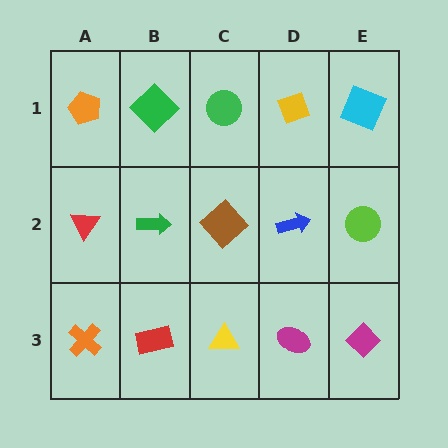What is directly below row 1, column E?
A lime circle.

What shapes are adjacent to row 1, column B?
A green arrow (row 2, column B), an orange pentagon (row 1, column A), a green circle (row 1, column C).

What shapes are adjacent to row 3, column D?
A blue arrow (row 2, column D), a yellow triangle (row 3, column C), a magenta diamond (row 3, column E).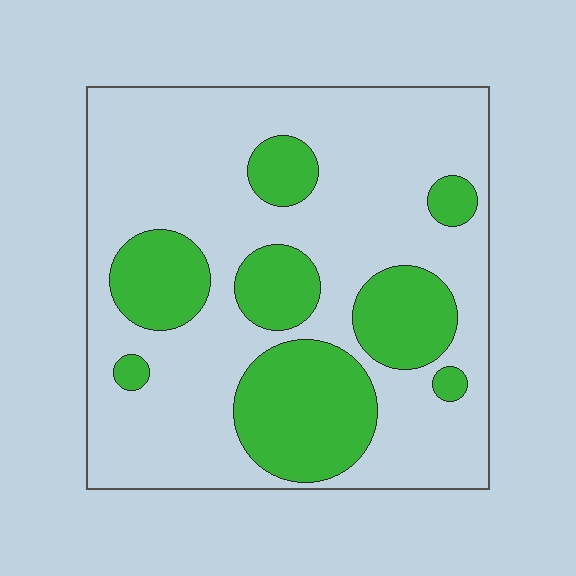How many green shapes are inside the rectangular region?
8.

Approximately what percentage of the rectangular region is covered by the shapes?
Approximately 30%.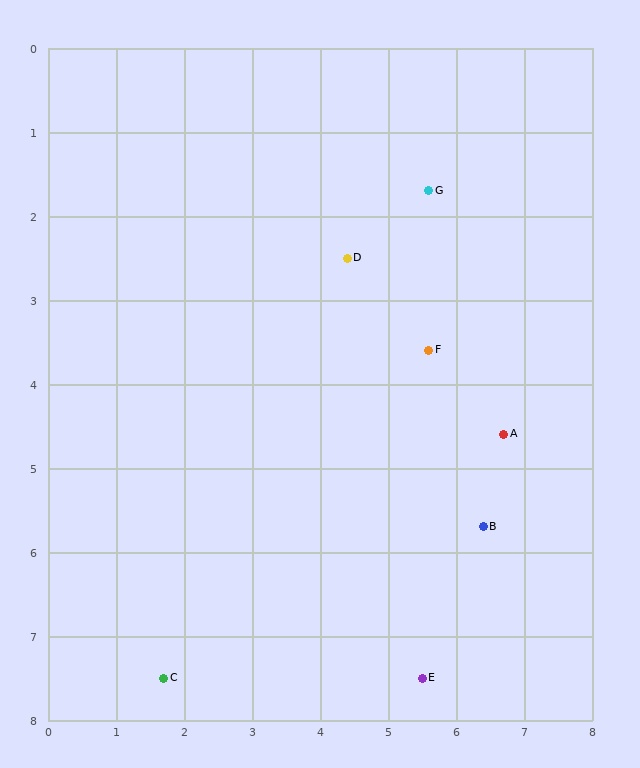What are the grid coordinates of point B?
Point B is at approximately (6.4, 5.7).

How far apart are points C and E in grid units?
Points C and E are about 3.8 grid units apart.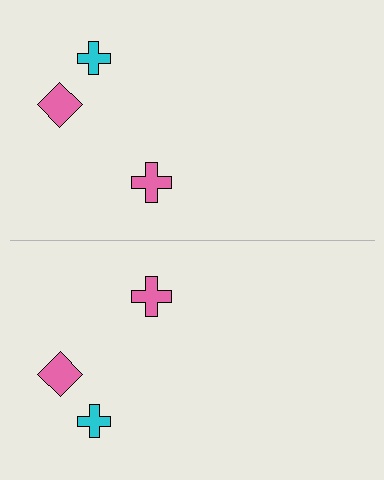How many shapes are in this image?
There are 6 shapes in this image.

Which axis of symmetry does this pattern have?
The pattern has a horizontal axis of symmetry running through the center of the image.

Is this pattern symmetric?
Yes, this pattern has bilateral (reflection) symmetry.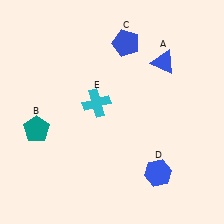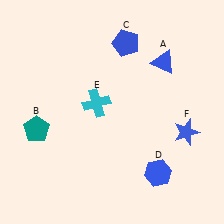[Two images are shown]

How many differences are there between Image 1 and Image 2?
There is 1 difference between the two images.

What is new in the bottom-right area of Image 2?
A blue star (F) was added in the bottom-right area of Image 2.